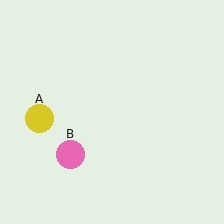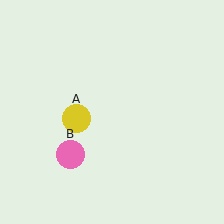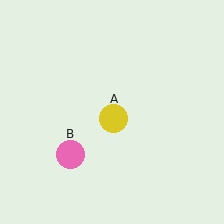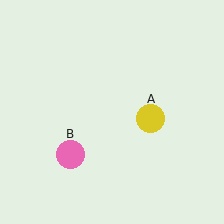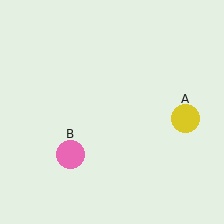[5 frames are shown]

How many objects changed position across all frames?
1 object changed position: yellow circle (object A).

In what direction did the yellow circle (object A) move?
The yellow circle (object A) moved right.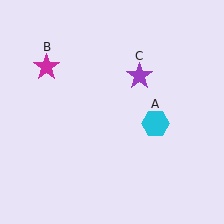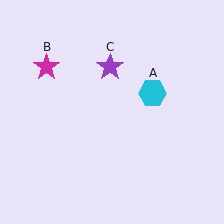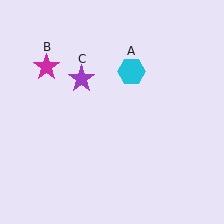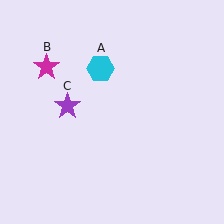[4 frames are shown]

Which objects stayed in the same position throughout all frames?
Magenta star (object B) remained stationary.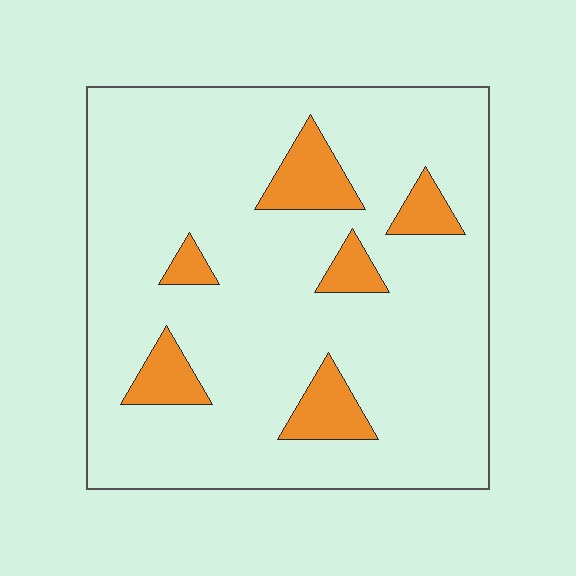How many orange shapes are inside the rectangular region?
6.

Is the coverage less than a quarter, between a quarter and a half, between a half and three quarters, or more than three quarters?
Less than a quarter.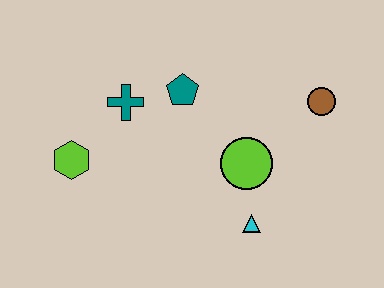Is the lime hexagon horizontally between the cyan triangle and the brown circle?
No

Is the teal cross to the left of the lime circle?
Yes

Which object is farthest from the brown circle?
The lime hexagon is farthest from the brown circle.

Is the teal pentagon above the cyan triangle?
Yes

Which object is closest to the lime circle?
The cyan triangle is closest to the lime circle.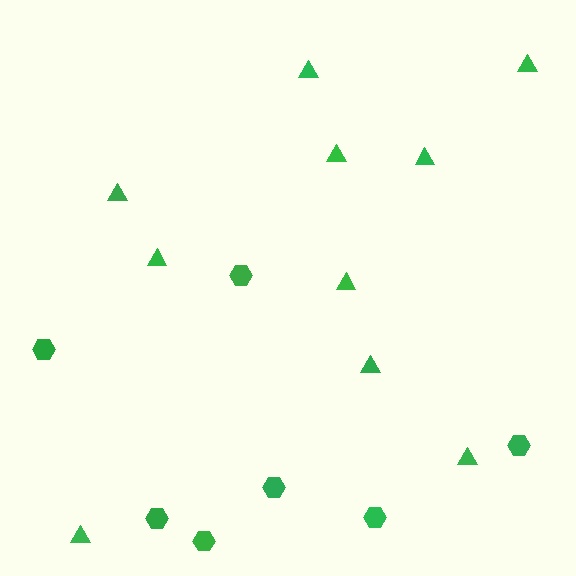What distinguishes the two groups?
There are 2 groups: one group of triangles (10) and one group of hexagons (7).